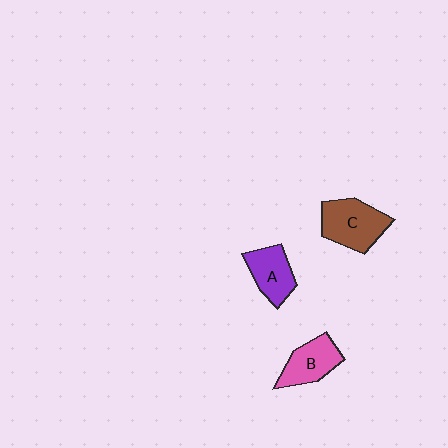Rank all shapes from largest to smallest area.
From largest to smallest: C (brown), B (pink), A (purple).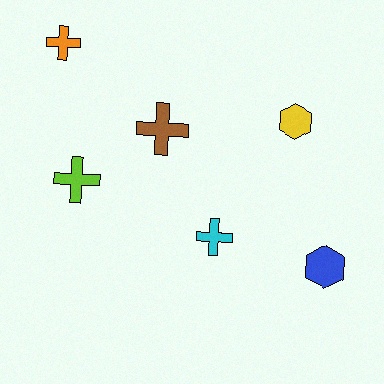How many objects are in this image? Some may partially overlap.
There are 6 objects.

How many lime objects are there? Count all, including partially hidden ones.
There is 1 lime object.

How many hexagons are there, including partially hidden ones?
There are 2 hexagons.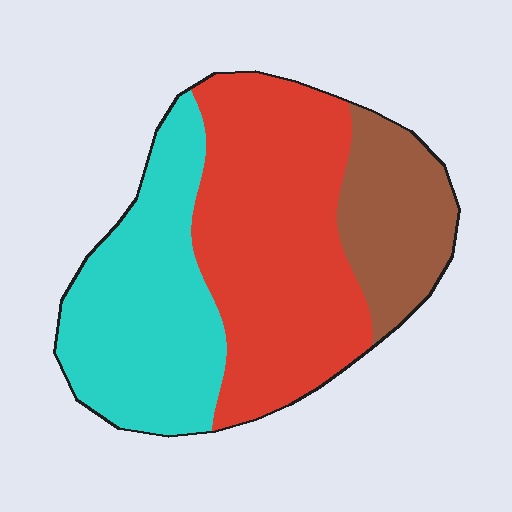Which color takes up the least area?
Brown, at roughly 20%.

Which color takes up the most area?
Red, at roughly 45%.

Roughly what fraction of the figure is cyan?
Cyan covers 35% of the figure.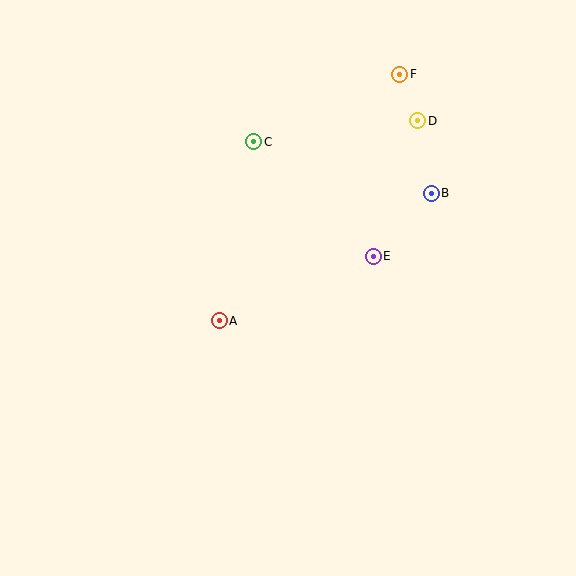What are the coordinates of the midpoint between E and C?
The midpoint between E and C is at (313, 199).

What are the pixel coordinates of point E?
Point E is at (373, 256).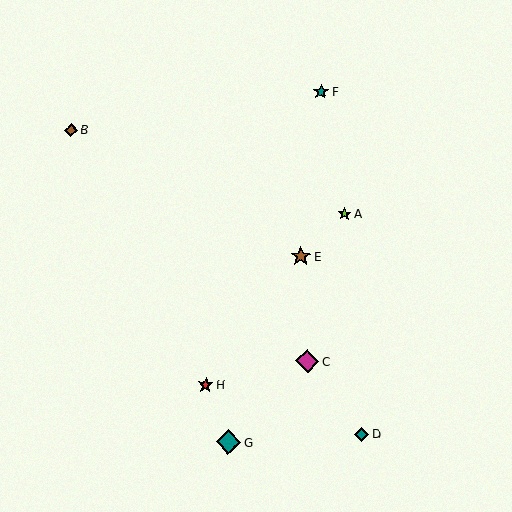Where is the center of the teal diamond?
The center of the teal diamond is at (362, 434).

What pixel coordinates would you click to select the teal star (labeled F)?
Click at (321, 92) to select the teal star F.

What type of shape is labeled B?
Shape B is a brown diamond.